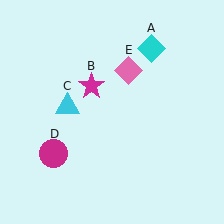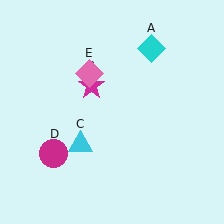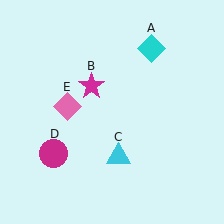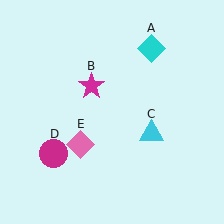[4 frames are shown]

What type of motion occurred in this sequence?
The cyan triangle (object C), pink diamond (object E) rotated counterclockwise around the center of the scene.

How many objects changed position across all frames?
2 objects changed position: cyan triangle (object C), pink diamond (object E).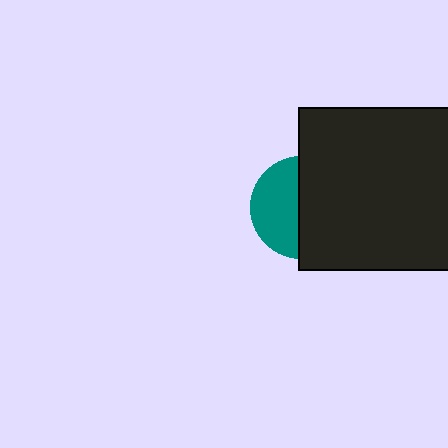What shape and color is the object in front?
The object in front is a black rectangle.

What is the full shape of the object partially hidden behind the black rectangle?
The partially hidden object is a teal circle.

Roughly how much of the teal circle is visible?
About half of it is visible (roughly 45%).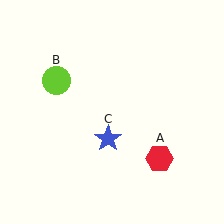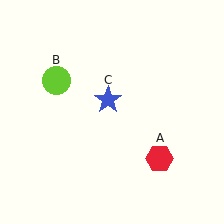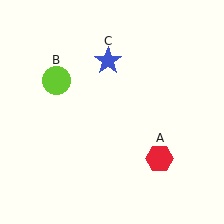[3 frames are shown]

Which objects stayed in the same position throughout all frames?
Red hexagon (object A) and lime circle (object B) remained stationary.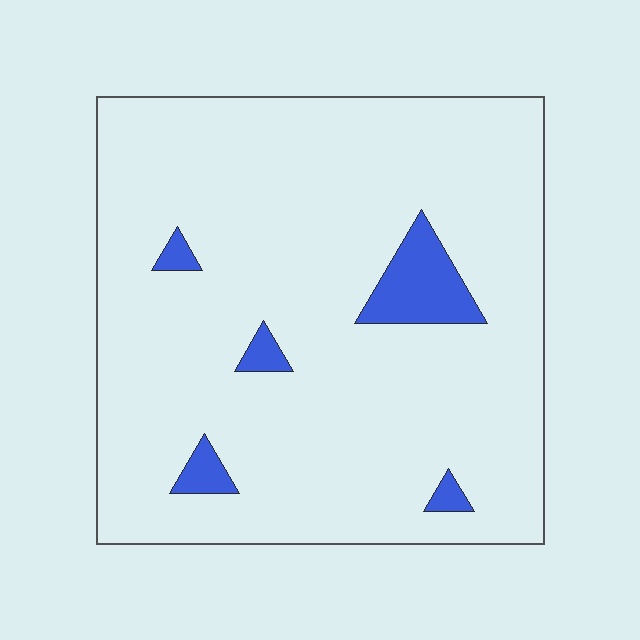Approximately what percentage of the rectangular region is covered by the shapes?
Approximately 5%.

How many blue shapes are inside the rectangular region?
5.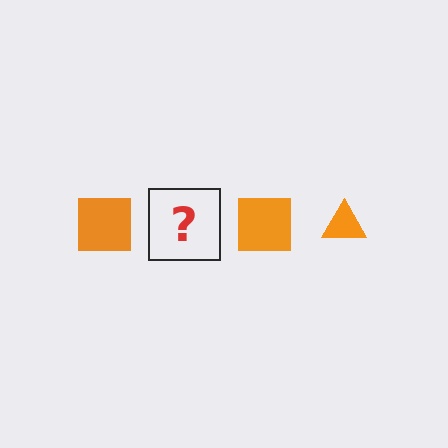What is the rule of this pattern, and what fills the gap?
The rule is that the pattern cycles through square, triangle shapes in orange. The gap should be filled with an orange triangle.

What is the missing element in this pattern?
The missing element is an orange triangle.